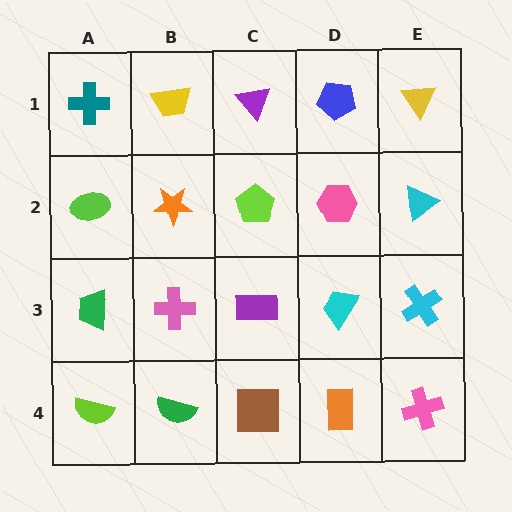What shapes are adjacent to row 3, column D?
A pink hexagon (row 2, column D), an orange rectangle (row 4, column D), a purple rectangle (row 3, column C), a cyan cross (row 3, column E).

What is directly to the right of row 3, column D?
A cyan cross.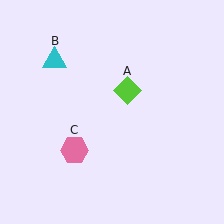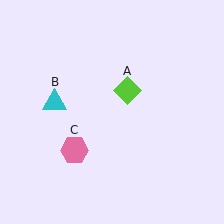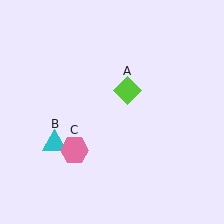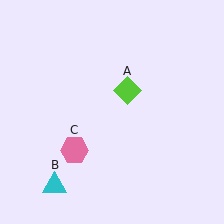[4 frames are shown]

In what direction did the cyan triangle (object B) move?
The cyan triangle (object B) moved down.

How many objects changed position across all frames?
1 object changed position: cyan triangle (object B).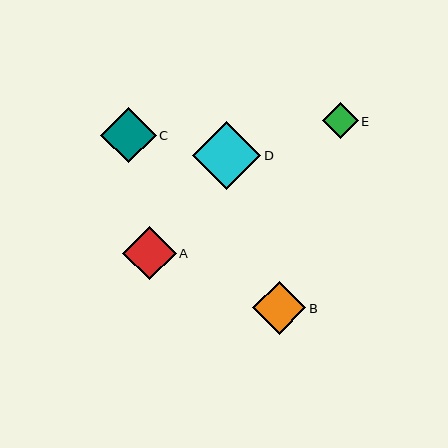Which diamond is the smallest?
Diamond E is the smallest with a size of approximately 36 pixels.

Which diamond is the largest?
Diamond D is the largest with a size of approximately 68 pixels.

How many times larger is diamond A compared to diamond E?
Diamond A is approximately 1.5 times the size of diamond E.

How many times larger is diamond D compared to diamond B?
Diamond D is approximately 1.3 times the size of diamond B.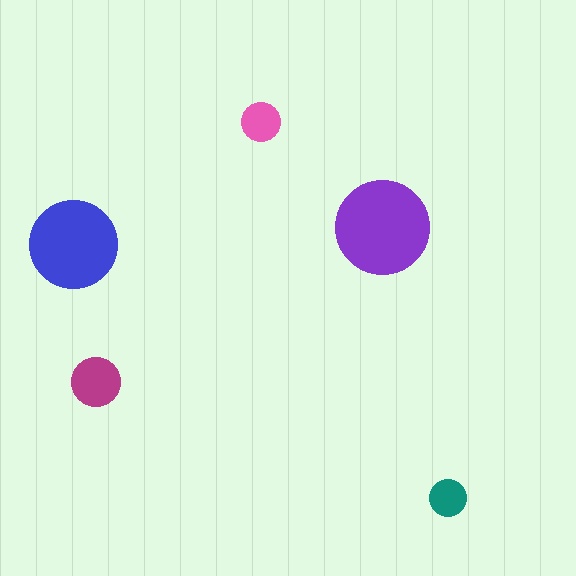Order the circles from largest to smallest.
the purple one, the blue one, the magenta one, the pink one, the teal one.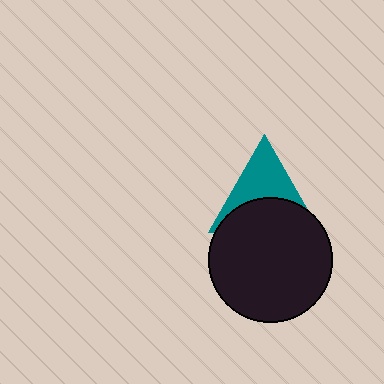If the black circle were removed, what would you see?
You would see the complete teal triangle.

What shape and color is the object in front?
The object in front is a black circle.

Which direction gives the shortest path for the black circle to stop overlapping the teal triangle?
Moving down gives the shortest separation.